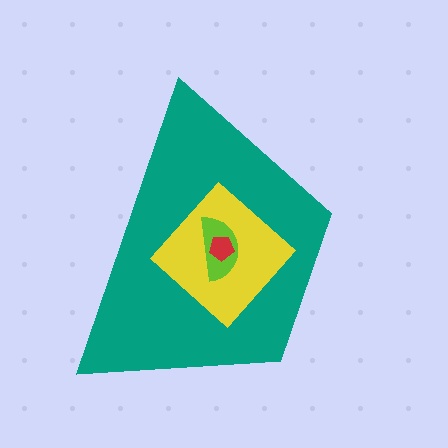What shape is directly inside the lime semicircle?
The red pentagon.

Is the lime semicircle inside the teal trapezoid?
Yes.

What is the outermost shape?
The teal trapezoid.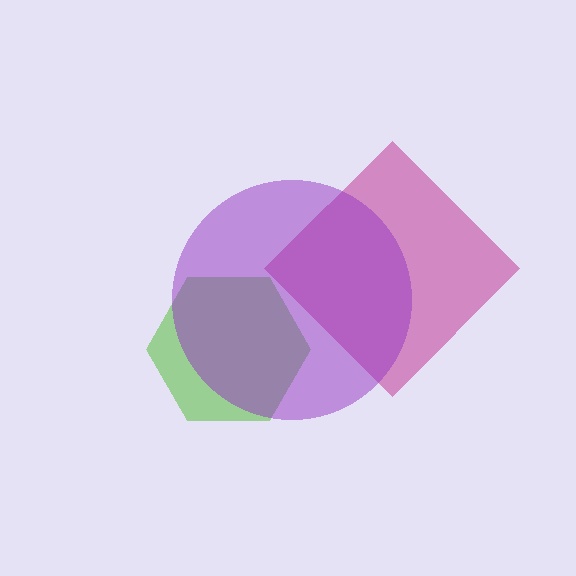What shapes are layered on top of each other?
The layered shapes are: a magenta diamond, a lime hexagon, a purple circle.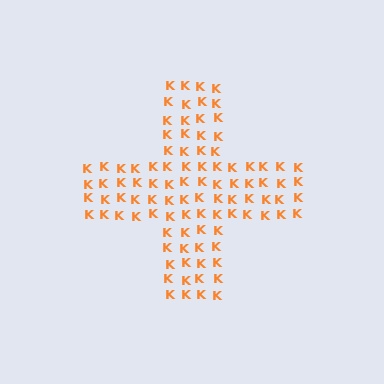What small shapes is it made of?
It is made of small letter K's.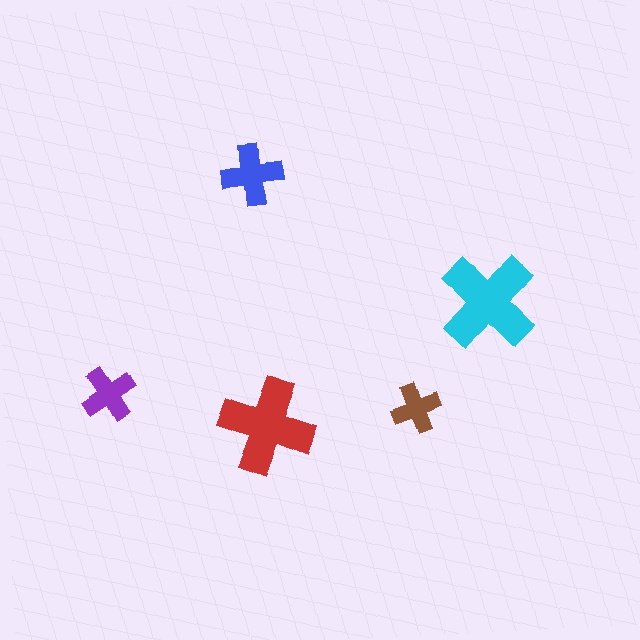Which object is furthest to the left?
The purple cross is leftmost.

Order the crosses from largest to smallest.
the cyan one, the red one, the blue one, the purple one, the brown one.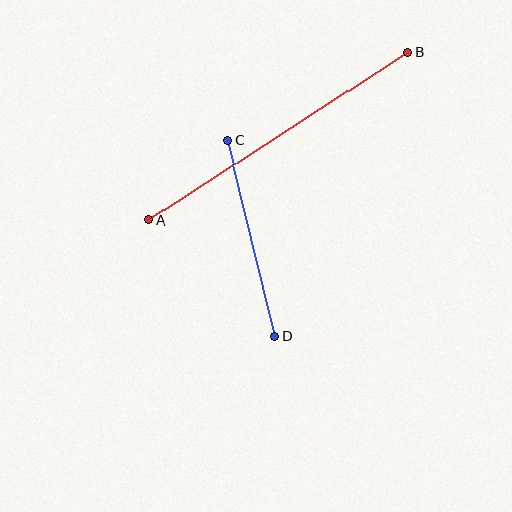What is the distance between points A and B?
The distance is approximately 309 pixels.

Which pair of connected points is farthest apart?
Points A and B are farthest apart.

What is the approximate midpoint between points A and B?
The midpoint is at approximately (278, 136) pixels.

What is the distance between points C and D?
The distance is approximately 202 pixels.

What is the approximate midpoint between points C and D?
The midpoint is at approximately (251, 238) pixels.